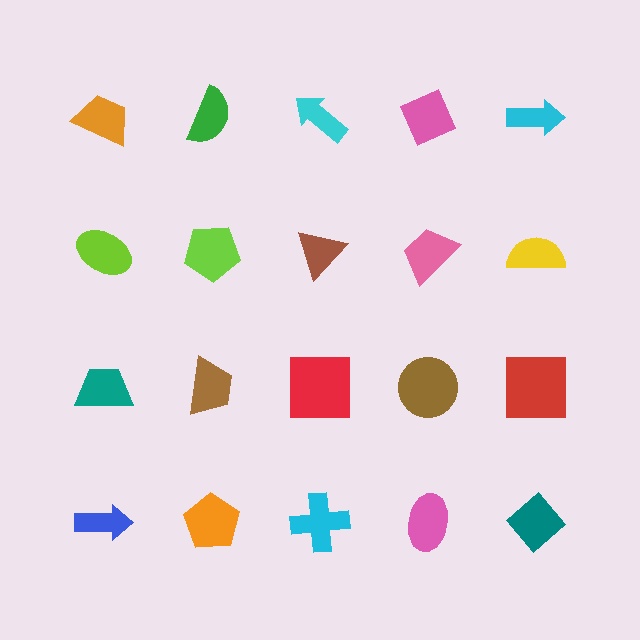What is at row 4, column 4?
A pink ellipse.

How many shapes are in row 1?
5 shapes.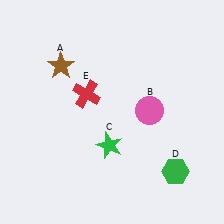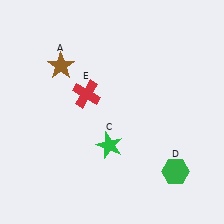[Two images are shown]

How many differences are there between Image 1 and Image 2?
There is 1 difference between the two images.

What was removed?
The pink circle (B) was removed in Image 2.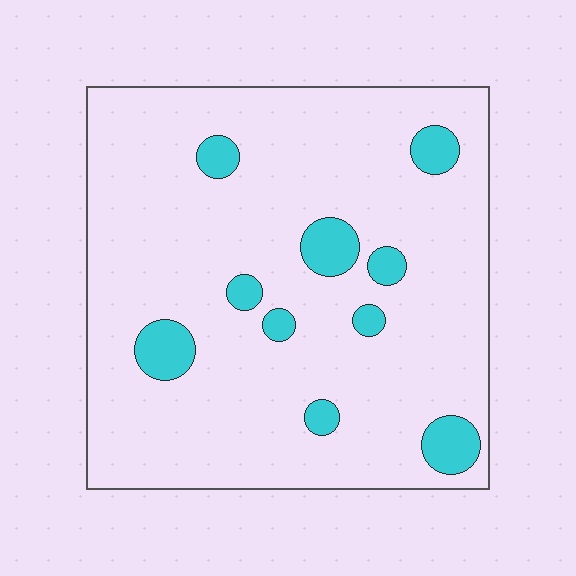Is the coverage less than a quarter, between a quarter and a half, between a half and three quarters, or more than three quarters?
Less than a quarter.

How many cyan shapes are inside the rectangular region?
10.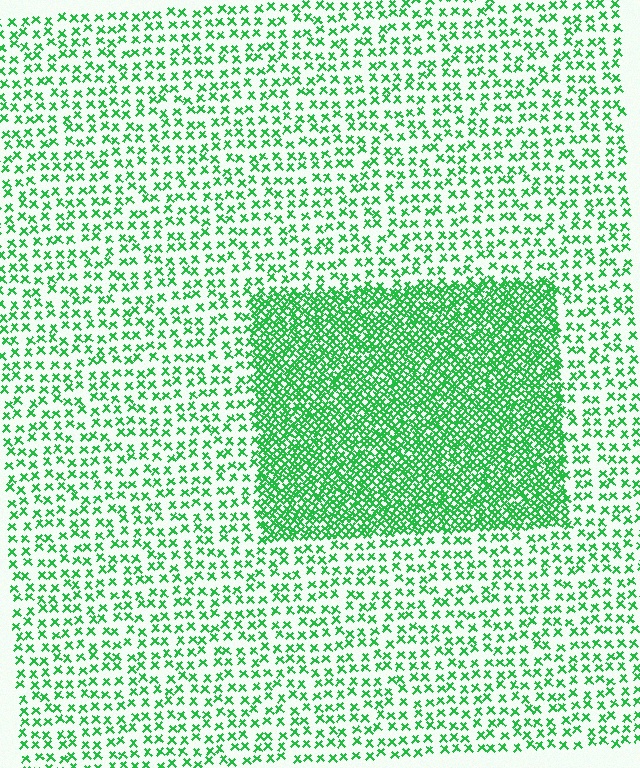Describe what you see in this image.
The image contains small green elements arranged at two different densities. A rectangle-shaped region is visible where the elements are more densely packed than the surrounding area.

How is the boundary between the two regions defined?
The boundary is defined by a change in element density (approximately 2.8x ratio). All elements are the same color, size, and shape.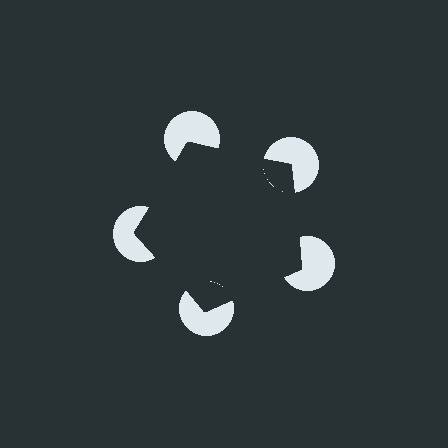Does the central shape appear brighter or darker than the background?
It typically appears slightly darker than the background, even though no actual brightness change is drawn.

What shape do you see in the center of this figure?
An illusory pentagon — its edges are inferred from the aligned wedge cuts in the pac-man discs, not physically drawn.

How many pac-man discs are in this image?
There are 5 — one at each vertex of the illusory pentagon.